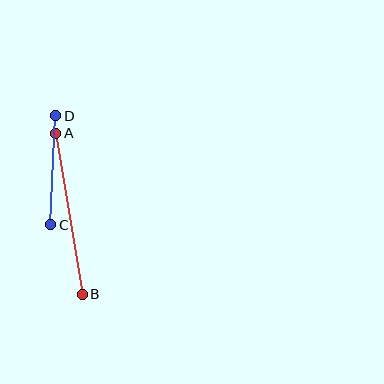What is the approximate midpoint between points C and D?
The midpoint is at approximately (53, 170) pixels.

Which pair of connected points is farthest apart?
Points A and B are farthest apart.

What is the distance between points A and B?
The distance is approximately 163 pixels.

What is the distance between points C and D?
The distance is approximately 109 pixels.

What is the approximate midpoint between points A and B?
The midpoint is at approximately (69, 214) pixels.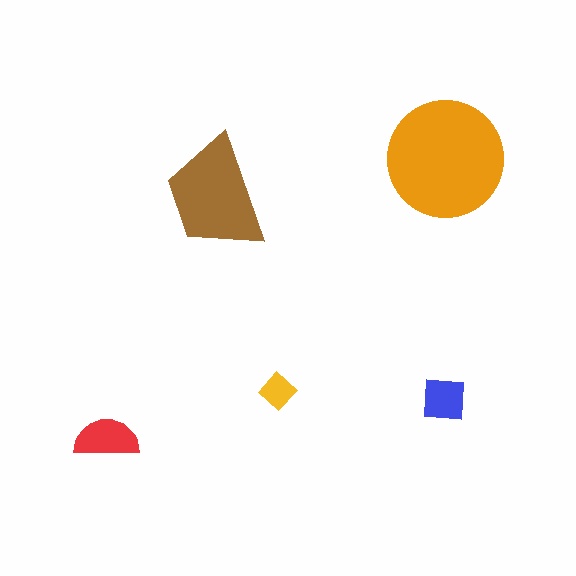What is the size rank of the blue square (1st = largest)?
4th.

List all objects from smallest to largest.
The yellow diamond, the blue square, the red semicircle, the brown trapezoid, the orange circle.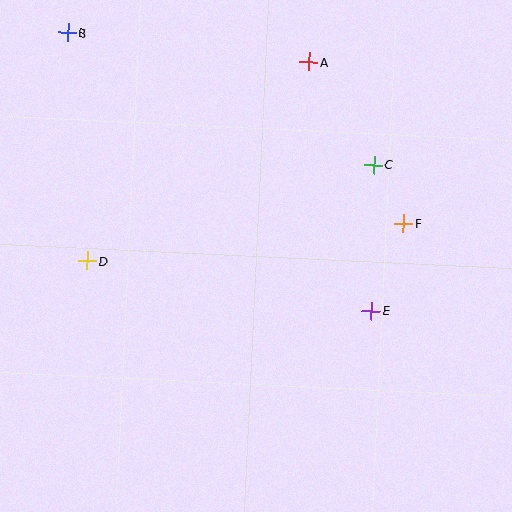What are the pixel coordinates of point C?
Point C is at (374, 165).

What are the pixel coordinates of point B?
Point B is at (68, 33).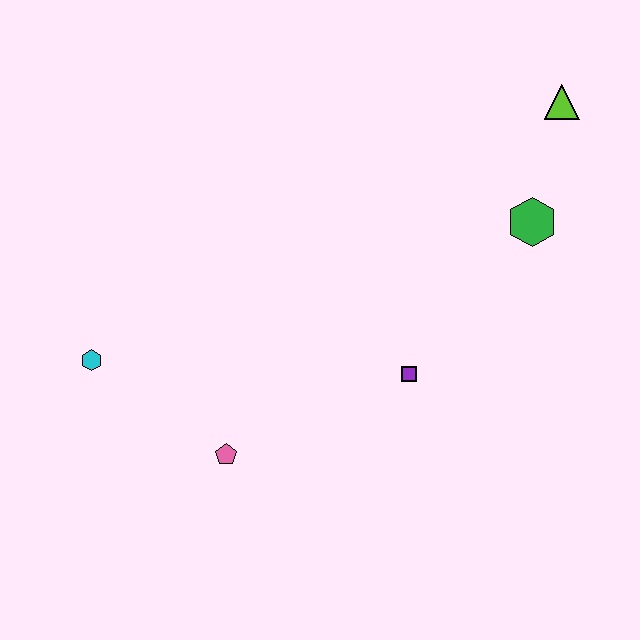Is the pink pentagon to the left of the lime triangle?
Yes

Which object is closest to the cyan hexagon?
The pink pentagon is closest to the cyan hexagon.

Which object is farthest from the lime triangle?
The cyan hexagon is farthest from the lime triangle.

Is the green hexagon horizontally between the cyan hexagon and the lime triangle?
Yes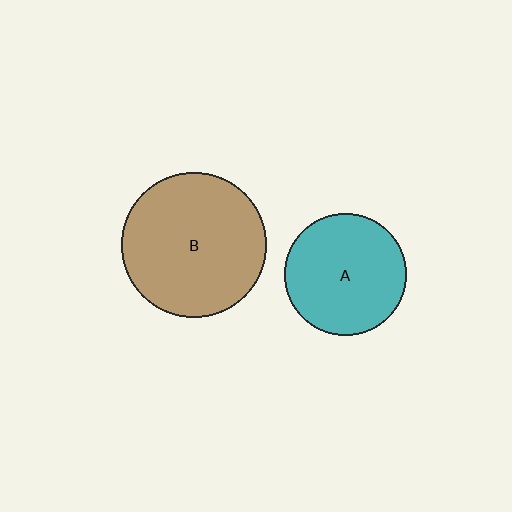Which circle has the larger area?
Circle B (brown).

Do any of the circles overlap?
No, none of the circles overlap.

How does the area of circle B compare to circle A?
Approximately 1.4 times.